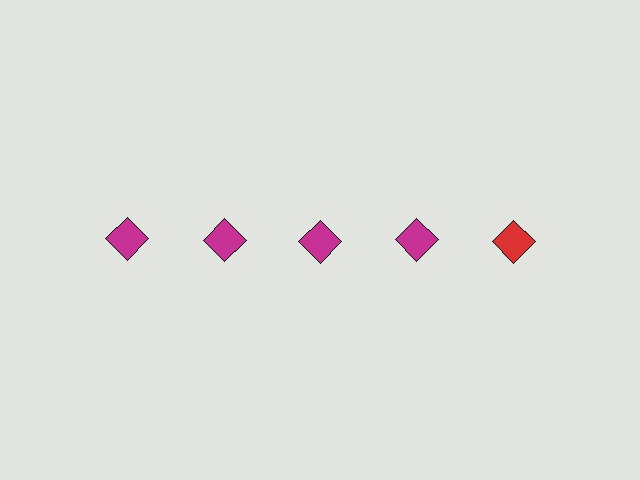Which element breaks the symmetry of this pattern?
The red diamond in the top row, rightmost column breaks the symmetry. All other shapes are magenta diamonds.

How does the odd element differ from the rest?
It has a different color: red instead of magenta.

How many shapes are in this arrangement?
There are 5 shapes arranged in a grid pattern.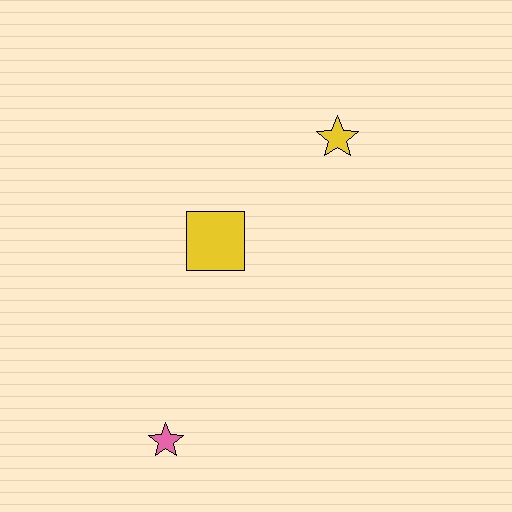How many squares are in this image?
There is 1 square.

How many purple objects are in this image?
There are no purple objects.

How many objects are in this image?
There are 3 objects.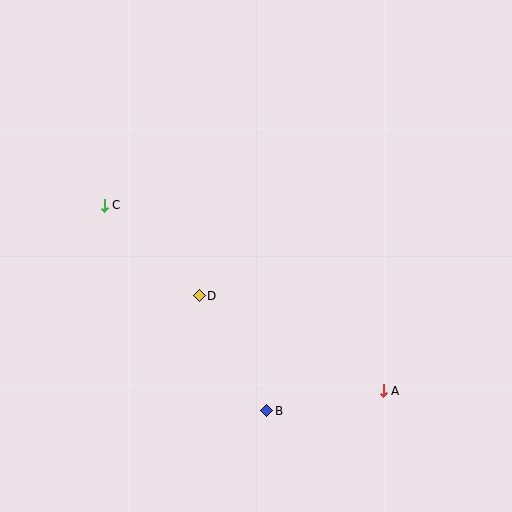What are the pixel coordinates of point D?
Point D is at (199, 296).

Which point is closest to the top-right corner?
Point A is closest to the top-right corner.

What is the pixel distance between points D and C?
The distance between D and C is 131 pixels.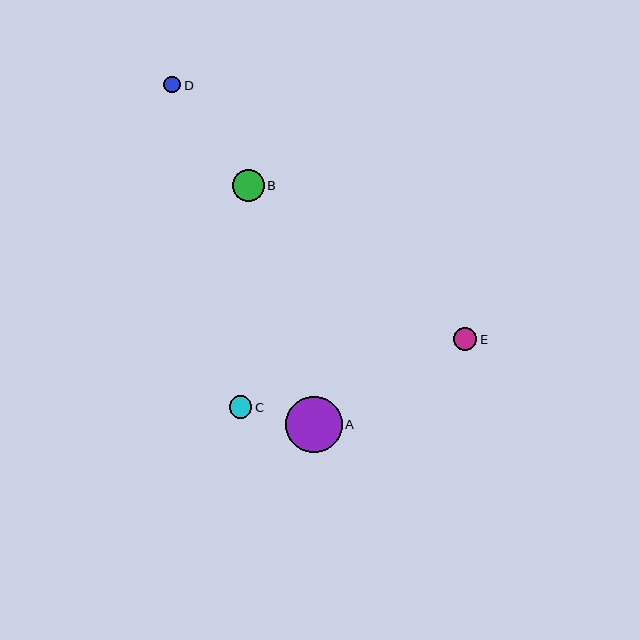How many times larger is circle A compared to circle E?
Circle A is approximately 2.4 times the size of circle E.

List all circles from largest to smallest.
From largest to smallest: A, B, E, C, D.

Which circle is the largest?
Circle A is the largest with a size of approximately 57 pixels.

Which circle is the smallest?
Circle D is the smallest with a size of approximately 17 pixels.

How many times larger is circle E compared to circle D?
Circle E is approximately 1.4 times the size of circle D.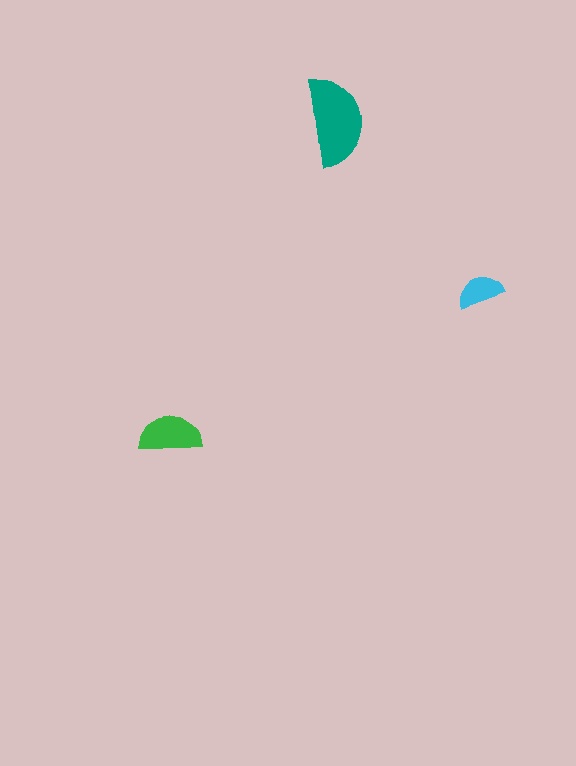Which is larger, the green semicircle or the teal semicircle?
The teal one.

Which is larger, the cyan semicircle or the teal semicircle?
The teal one.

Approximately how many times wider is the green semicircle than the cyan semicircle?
About 1.5 times wider.